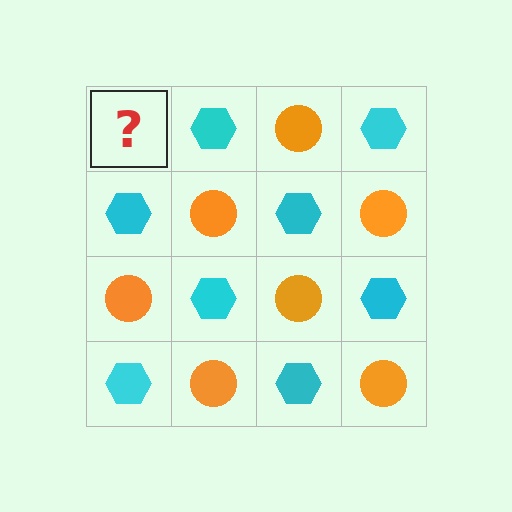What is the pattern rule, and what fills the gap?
The rule is that it alternates orange circle and cyan hexagon in a checkerboard pattern. The gap should be filled with an orange circle.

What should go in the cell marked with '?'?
The missing cell should contain an orange circle.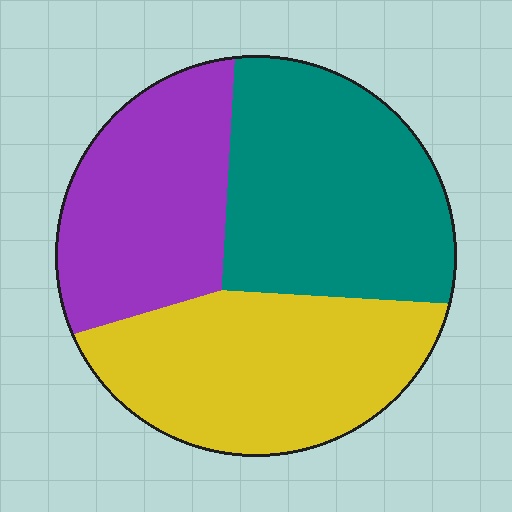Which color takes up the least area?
Purple, at roughly 30%.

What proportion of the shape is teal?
Teal covers 37% of the shape.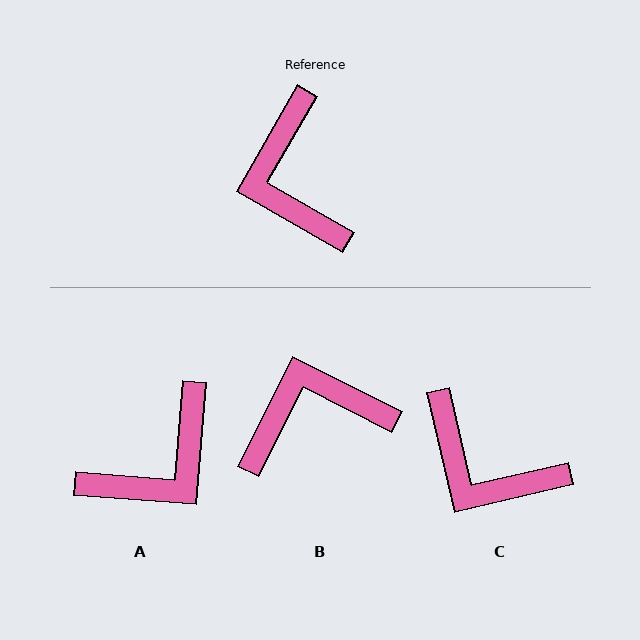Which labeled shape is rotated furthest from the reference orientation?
A, about 116 degrees away.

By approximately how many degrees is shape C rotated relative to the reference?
Approximately 43 degrees counter-clockwise.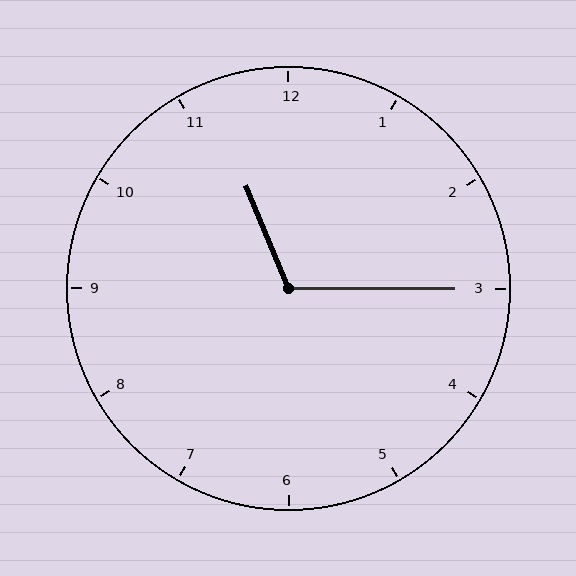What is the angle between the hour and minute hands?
Approximately 112 degrees.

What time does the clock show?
11:15.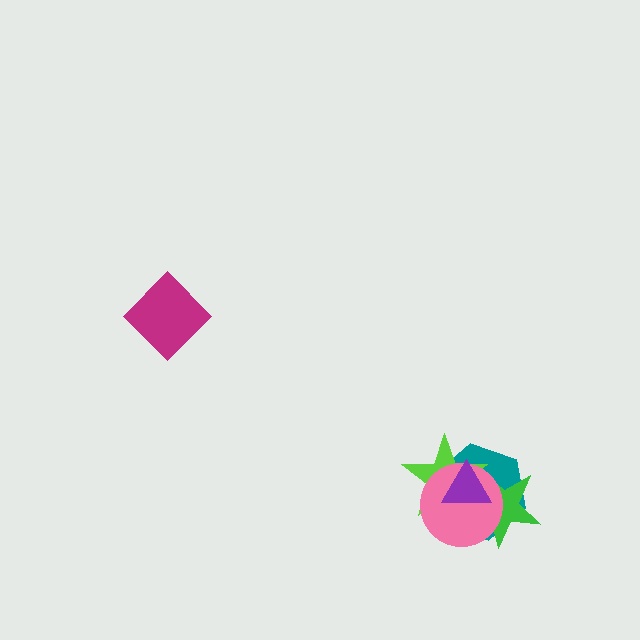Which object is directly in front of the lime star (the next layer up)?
The green star is directly in front of the lime star.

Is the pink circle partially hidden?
Yes, it is partially covered by another shape.